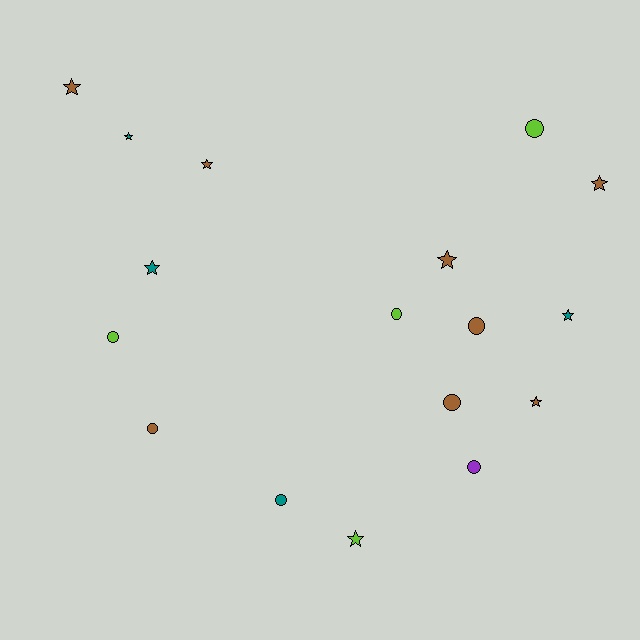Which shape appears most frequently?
Star, with 9 objects.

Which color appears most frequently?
Brown, with 8 objects.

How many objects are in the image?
There are 17 objects.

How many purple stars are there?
There are no purple stars.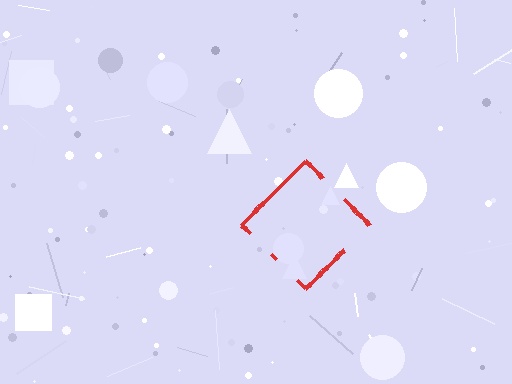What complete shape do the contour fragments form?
The contour fragments form a diamond.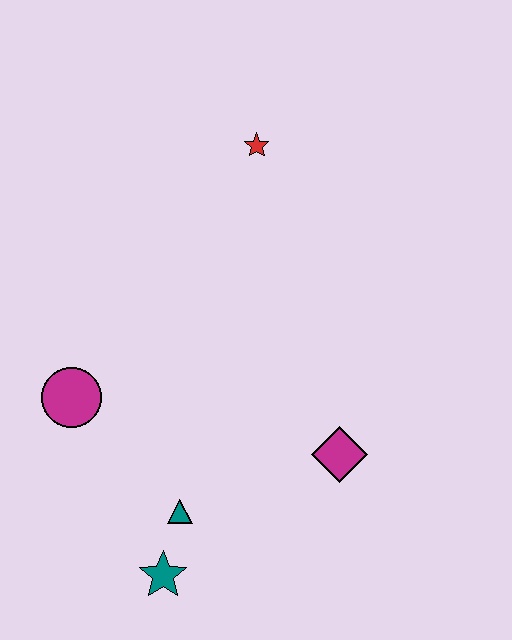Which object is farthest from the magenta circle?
The red star is farthest from the magenta circle.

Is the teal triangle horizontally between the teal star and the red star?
Yes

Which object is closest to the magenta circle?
The teal triangle is closest to the magenta circle.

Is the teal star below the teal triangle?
Yes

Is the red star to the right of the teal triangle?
Yes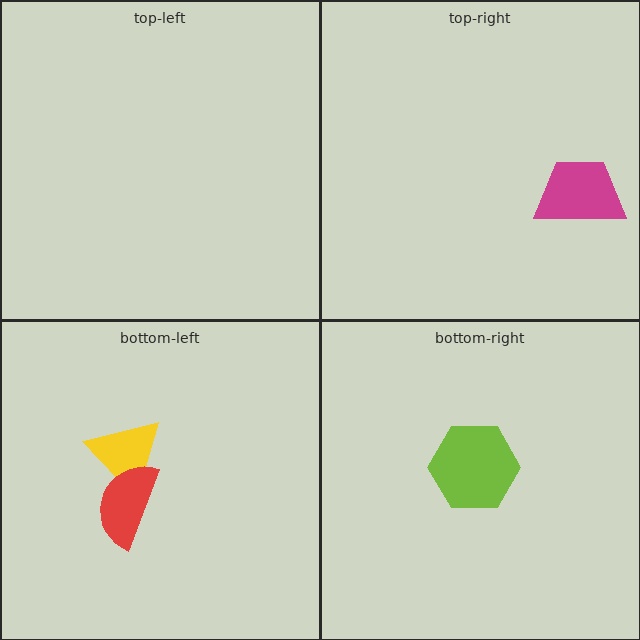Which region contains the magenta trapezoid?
The top-right region.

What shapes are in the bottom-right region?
The lime hexagon.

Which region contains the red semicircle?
The bottom-left region.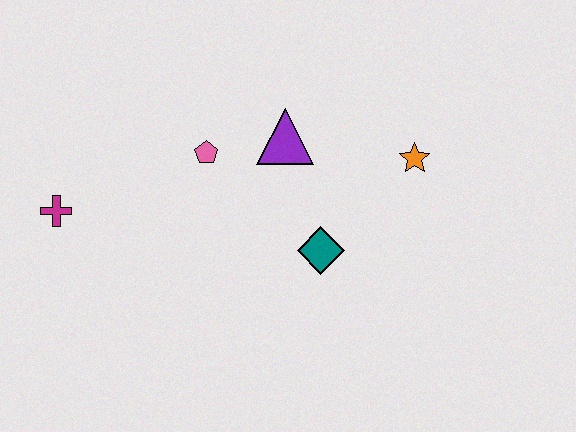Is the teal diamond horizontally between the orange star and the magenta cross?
Yes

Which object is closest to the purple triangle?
The pink pentagon is closest to the purple triangle.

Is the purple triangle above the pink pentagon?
Yes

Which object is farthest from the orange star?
The magenta cross is farthest from the orange star.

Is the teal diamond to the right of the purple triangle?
Yes